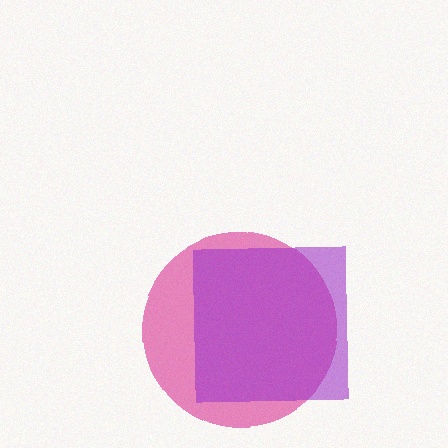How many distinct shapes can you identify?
There are 2 distinct shapes: a magenta circle, a purple square.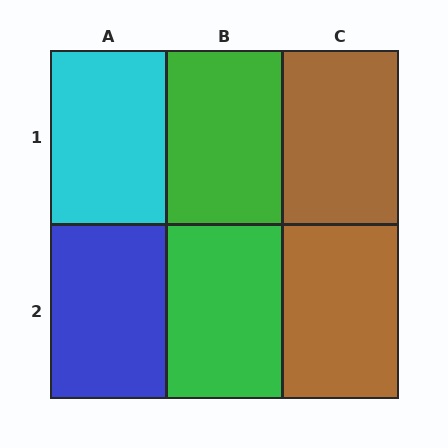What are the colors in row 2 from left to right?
Blue, green, brown.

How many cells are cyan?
1 cell is cyan.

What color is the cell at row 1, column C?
Brown.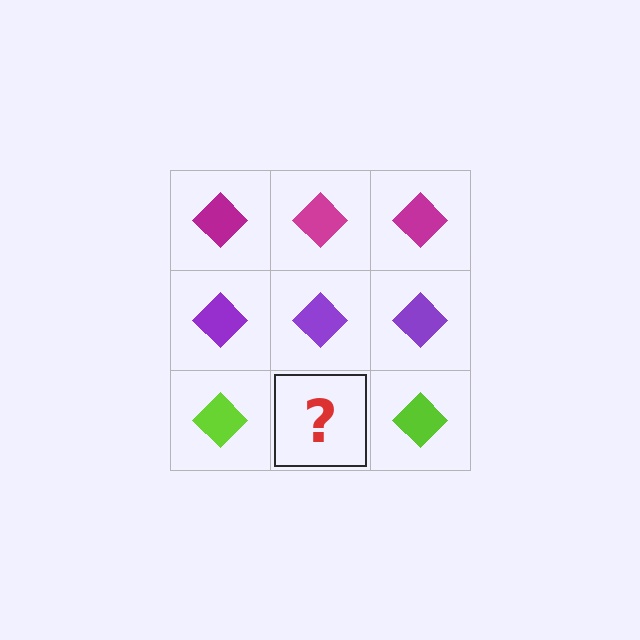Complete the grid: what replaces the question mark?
The question mark should be replaced with a lime diamond.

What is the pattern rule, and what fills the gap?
The rule is that each row has a consistent color. The gap should be filled with a lime diamond.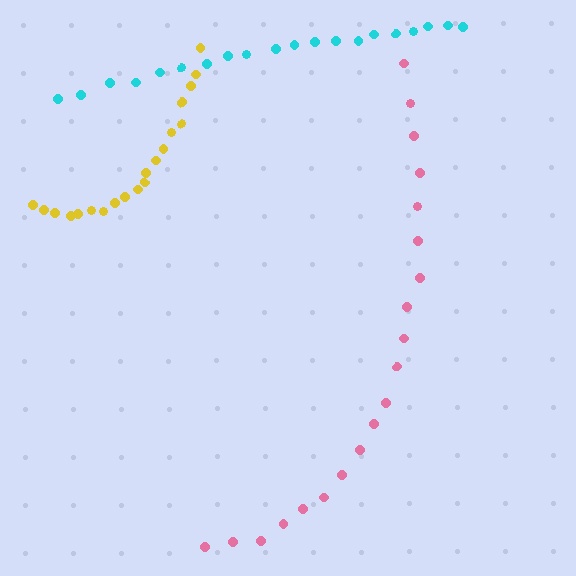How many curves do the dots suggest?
There are 3 distinct paths.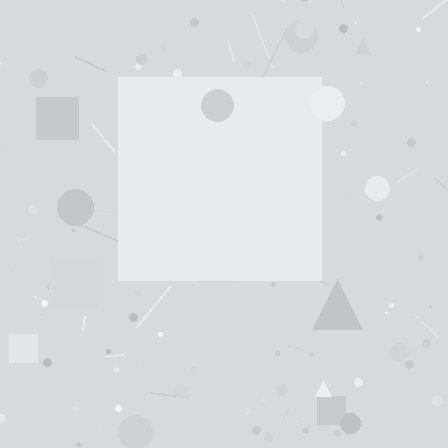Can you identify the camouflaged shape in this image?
The camouflaged shape is a square.